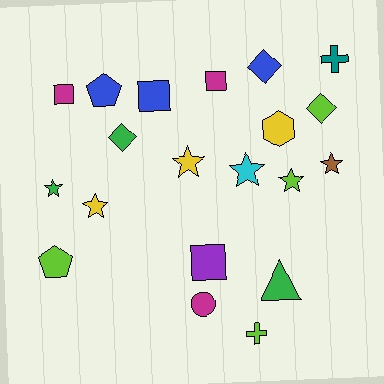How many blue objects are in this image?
There are 3 blue objects.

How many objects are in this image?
There are 20 objects.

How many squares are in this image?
There are 4 squares.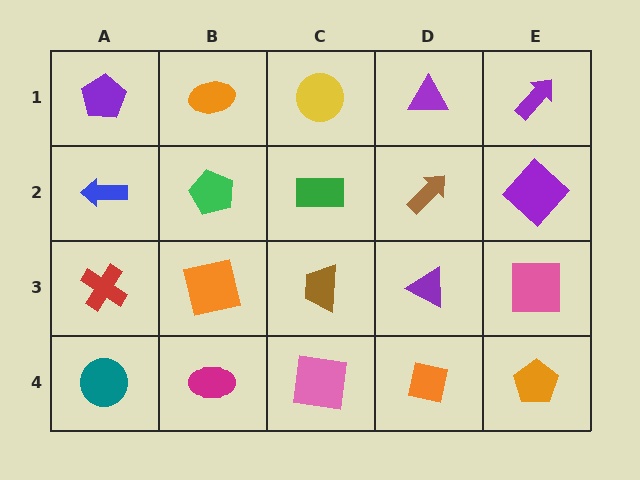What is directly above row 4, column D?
A purple triangle.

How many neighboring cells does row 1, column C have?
3.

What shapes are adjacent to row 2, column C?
A yellow circle (row 1, column C), a brown trapezoid (row 3, column C), a green pentagon (row 2, column B), a brown arrow (row 2, column D).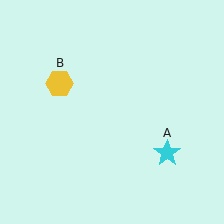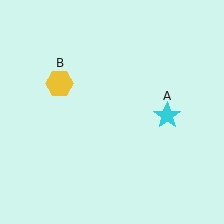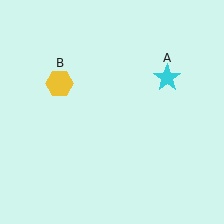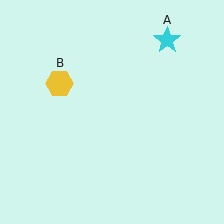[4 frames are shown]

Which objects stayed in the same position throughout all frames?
Yellow hexagon (object B) remained stationary.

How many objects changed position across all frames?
1 object changed position: cyan star (object A).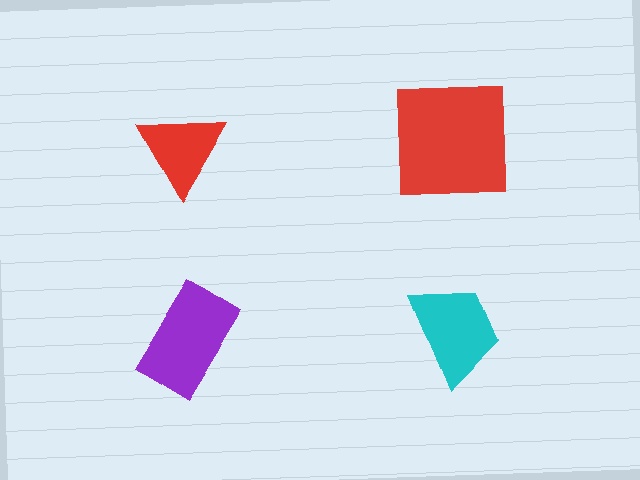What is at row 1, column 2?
A red square.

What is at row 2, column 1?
A purple rectangle.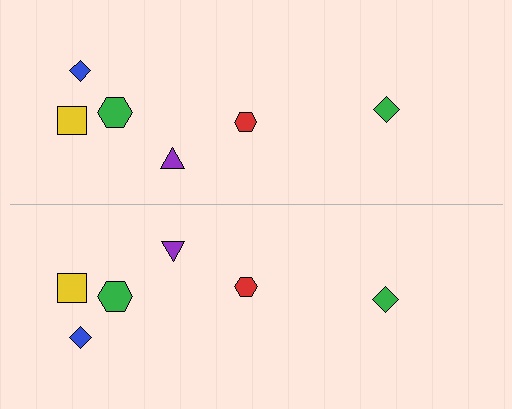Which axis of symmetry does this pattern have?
The pattern has a horizontal axis of symmetry running through the center of the image.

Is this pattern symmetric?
Yes, this pattern has bilateral (reflection) symmetry.